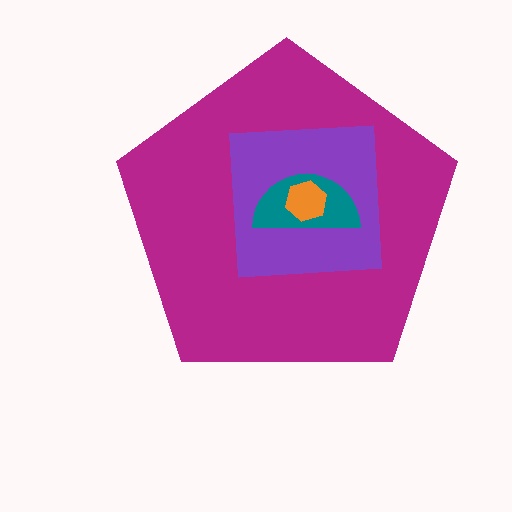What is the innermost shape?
The orange hexagon.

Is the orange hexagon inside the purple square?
Yes.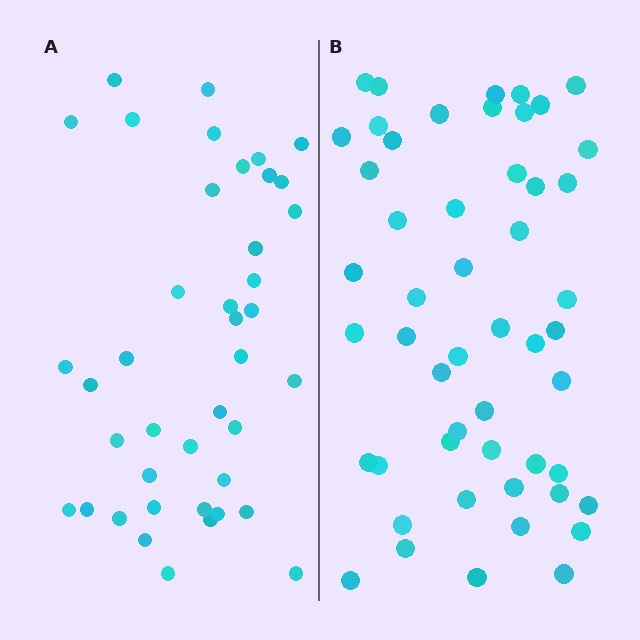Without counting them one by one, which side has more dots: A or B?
Region B (the right region) has more dots.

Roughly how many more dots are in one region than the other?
Region B has roughly 10 or so more dots than region A.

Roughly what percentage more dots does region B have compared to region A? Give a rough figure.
About 25% more.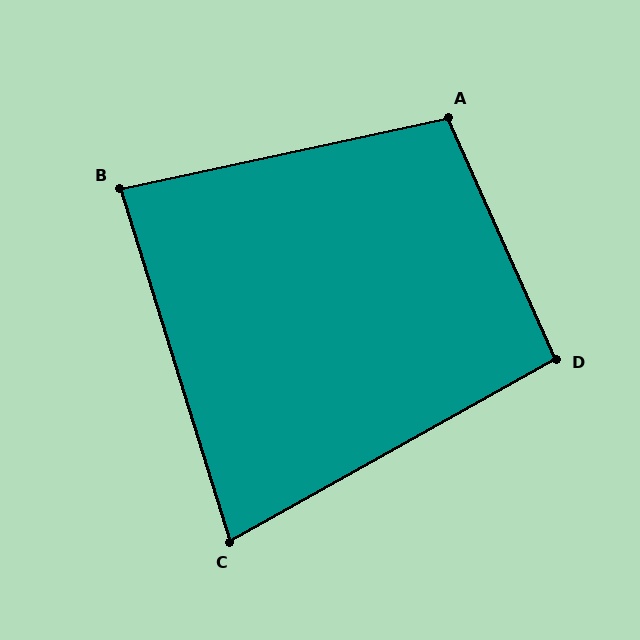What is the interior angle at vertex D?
Approximately 95 degrees (obtuse).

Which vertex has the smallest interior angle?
C, at approximately 78 degrees.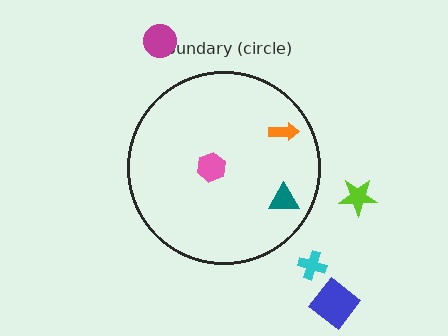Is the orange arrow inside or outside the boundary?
Inside.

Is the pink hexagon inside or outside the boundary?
Inside.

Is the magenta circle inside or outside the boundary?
Outside.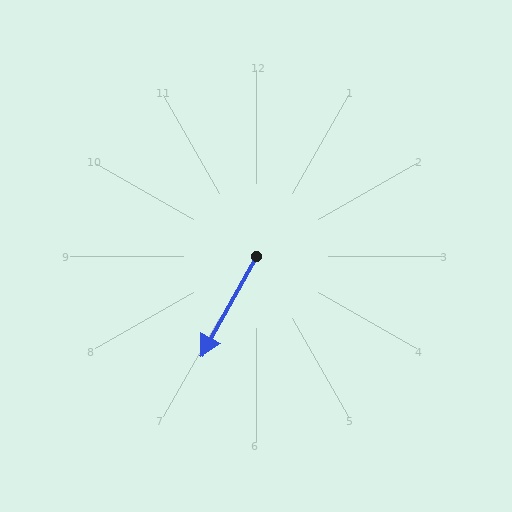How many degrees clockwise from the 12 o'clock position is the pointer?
Approximately 209 degrees.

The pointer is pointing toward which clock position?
Roughly 7 o'clock.